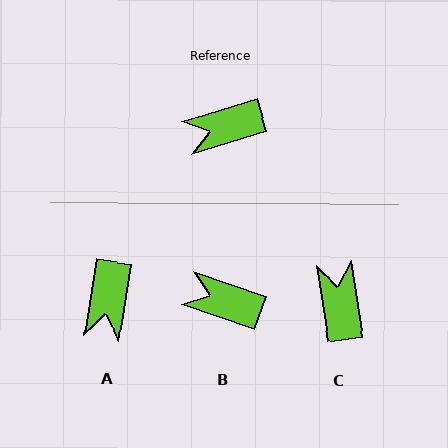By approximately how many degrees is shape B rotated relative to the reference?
Approximately 36 degrees clockwise.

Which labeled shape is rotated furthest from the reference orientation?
C, about 98 degrees away.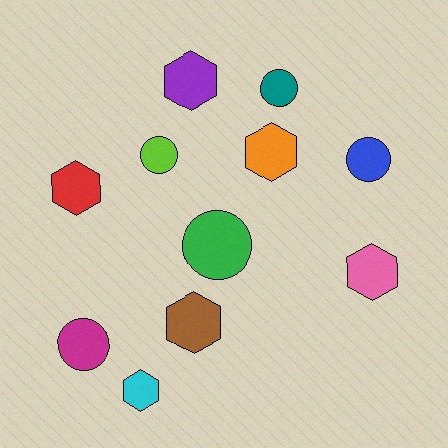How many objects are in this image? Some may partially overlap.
There are 11 objects.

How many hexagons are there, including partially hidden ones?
There are 6 hexagons.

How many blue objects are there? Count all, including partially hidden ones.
There is 1 blue object.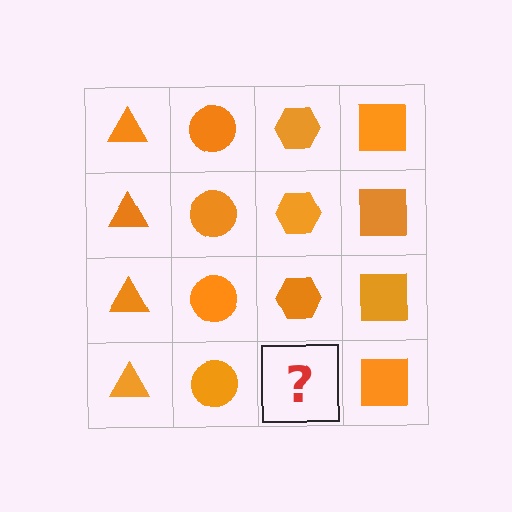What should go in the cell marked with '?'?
The missing cell should contain an orange hexagon.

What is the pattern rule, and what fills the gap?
The rule is that each column has a consistent shape. The gap should be filled with an orange hexagon.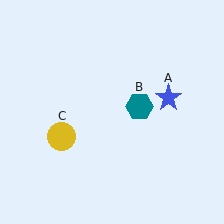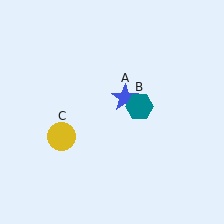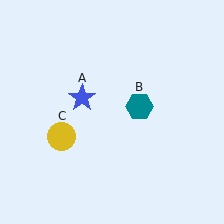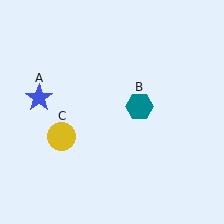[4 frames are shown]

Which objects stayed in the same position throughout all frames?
Teal hexagon (object B) and yellow circle (object C) remained stationary.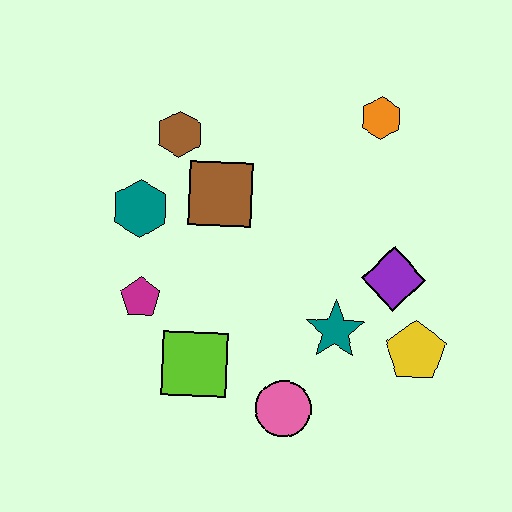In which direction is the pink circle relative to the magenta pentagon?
The pink circle is to the right of the magenta pentagon.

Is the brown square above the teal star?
Yes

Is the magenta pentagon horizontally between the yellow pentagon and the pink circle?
No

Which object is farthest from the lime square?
The orange hexagon is farthest from the lime square.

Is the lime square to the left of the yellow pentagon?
Yes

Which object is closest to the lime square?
The magenta pentagon is closest to the lime square.